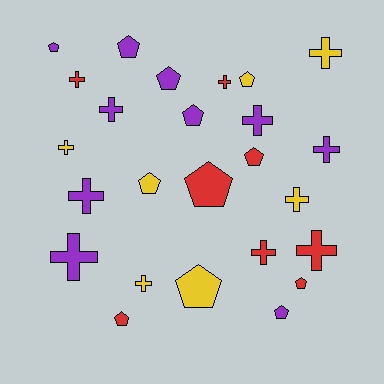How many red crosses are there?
There are 4 red crosses.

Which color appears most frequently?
Purple, with 10 objects.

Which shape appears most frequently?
Cross, with 13 objects.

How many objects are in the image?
There are 25 objects.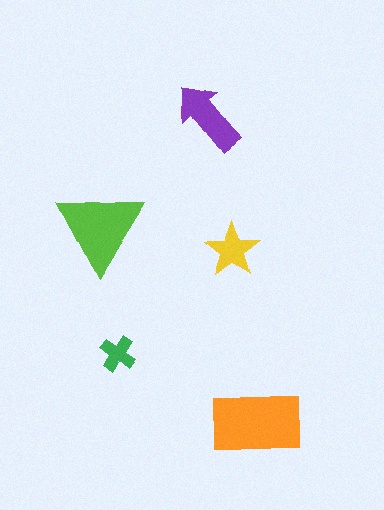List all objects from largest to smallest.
The orange rectangle, the lime triangle, the purple arrow, the yellow star, the green cross.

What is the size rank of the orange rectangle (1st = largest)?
1st.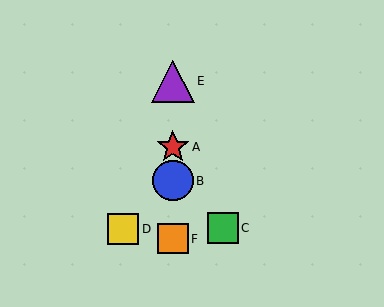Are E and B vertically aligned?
Yes, both are at x≈173.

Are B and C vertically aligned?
No, B is at x≈173 and C is at x≈223.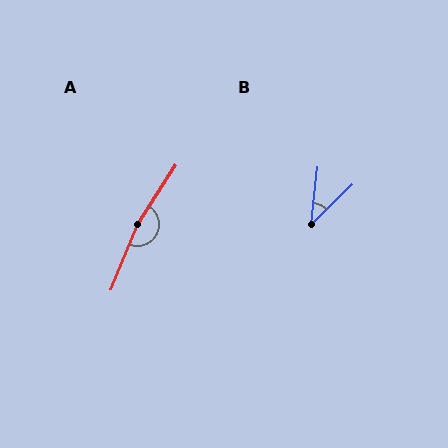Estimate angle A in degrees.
Approximately 169 degrees.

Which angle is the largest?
A, at approximately 169 degrees.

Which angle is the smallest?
B, at approximately 40 degrees.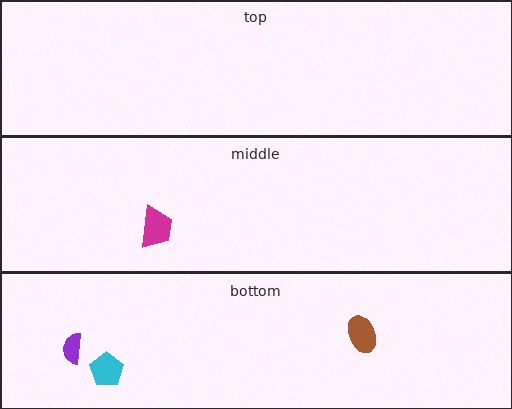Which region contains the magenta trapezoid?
The middle region.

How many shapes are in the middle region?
1.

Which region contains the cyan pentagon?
The bottom region.